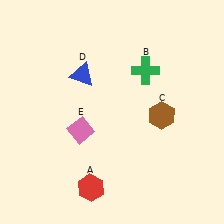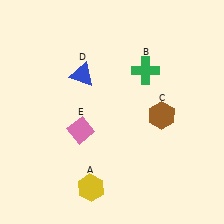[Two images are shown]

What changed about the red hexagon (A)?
In Image 1, A is red. In Image 2, it changed to yellow.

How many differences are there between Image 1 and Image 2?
There is 1 difference between the two images.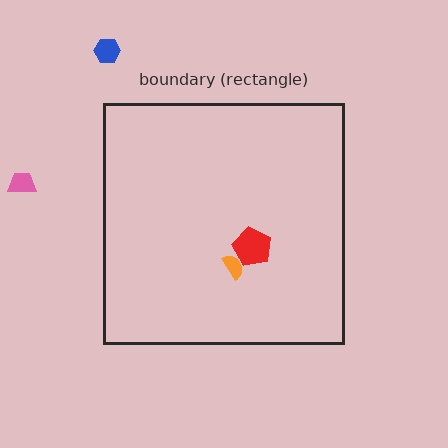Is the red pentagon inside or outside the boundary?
Inside.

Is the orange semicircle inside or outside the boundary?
Inside.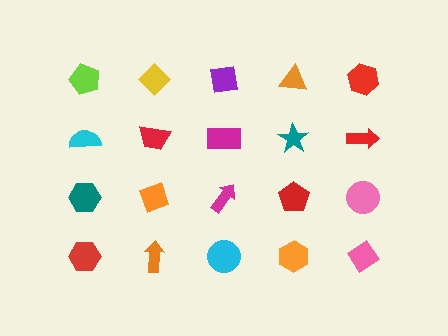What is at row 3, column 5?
A pink circle.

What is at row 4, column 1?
A red hexagon.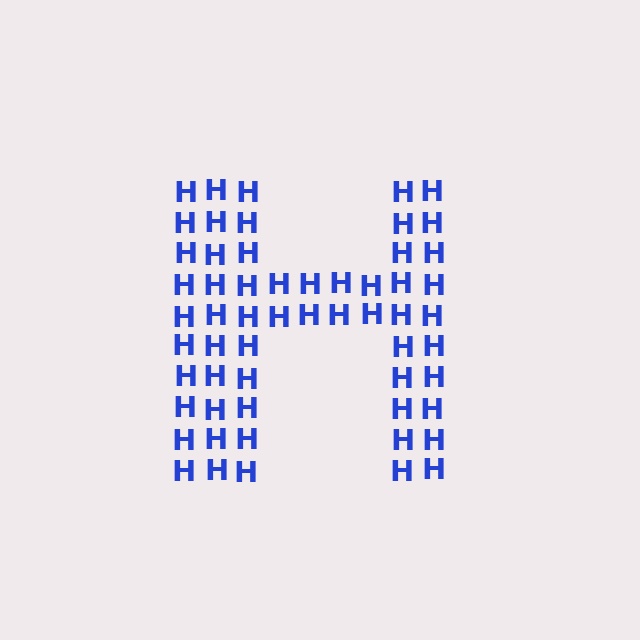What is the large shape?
The large shape is the letter H.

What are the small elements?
The small elements are letter H's.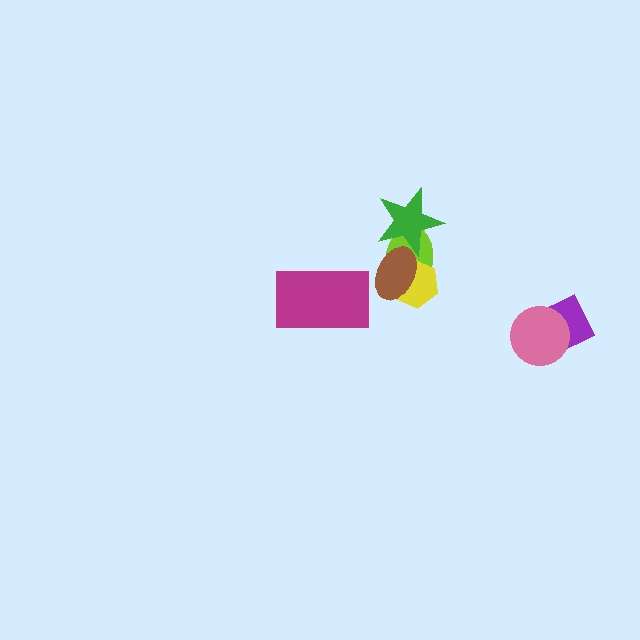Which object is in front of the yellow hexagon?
The brown ellipse is in front of the yellow hexagon.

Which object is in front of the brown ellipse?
The green star is in front of the brown ellipse.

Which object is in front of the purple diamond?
The pink circle is in front of the purple diamond.